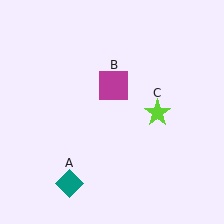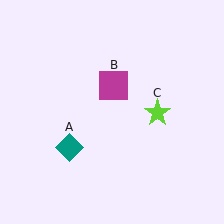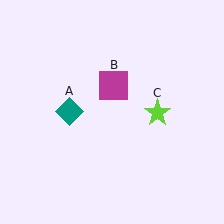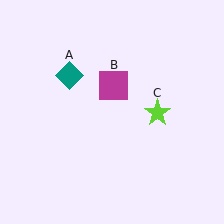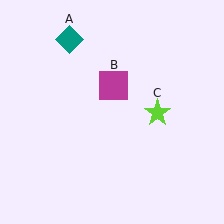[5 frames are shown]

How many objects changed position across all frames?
1 object changed position: teal diamond (object A).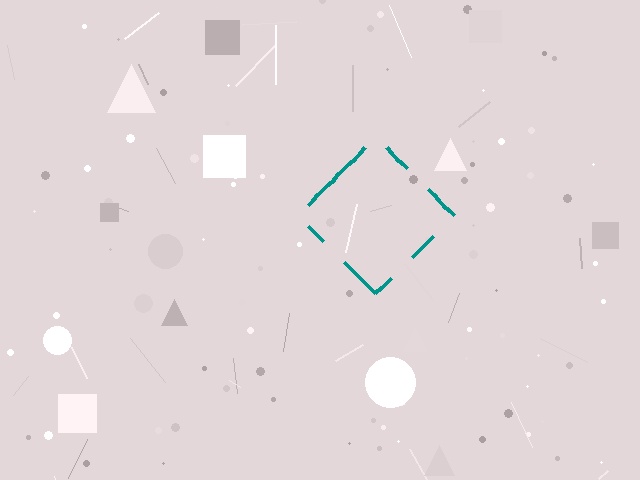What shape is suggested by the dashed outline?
The dashed outline suggests a diamond.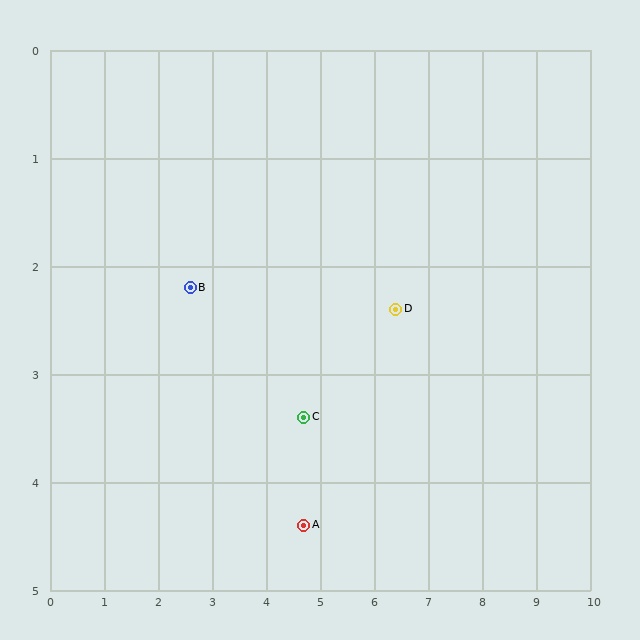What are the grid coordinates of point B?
Point B is at approximately (2.6, 2.2).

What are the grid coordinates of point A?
Point A is at approximately (4.7, 4.4).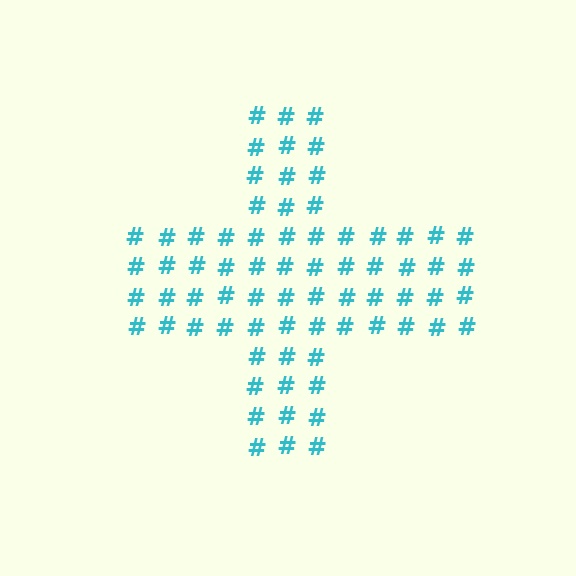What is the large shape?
The large shape is a cross.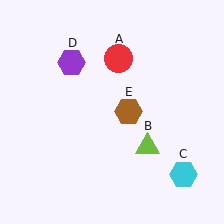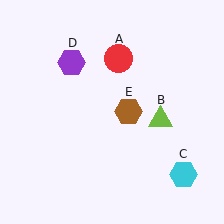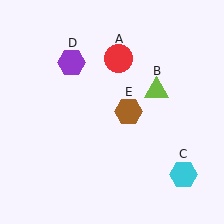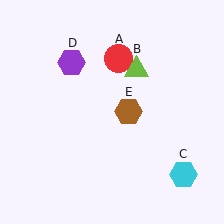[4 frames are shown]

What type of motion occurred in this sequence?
The lime triangle (object B) rotated counterclockwise around the center of the scene.